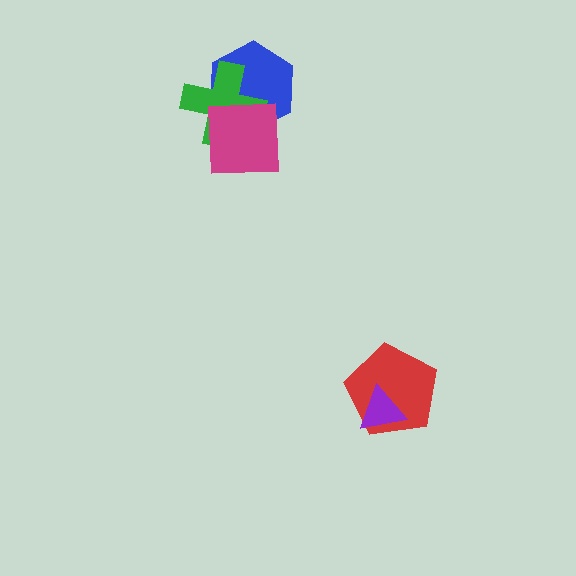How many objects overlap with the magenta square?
2 objects overlap with the magenta square.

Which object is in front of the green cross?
The magenta square is in front of the green cross.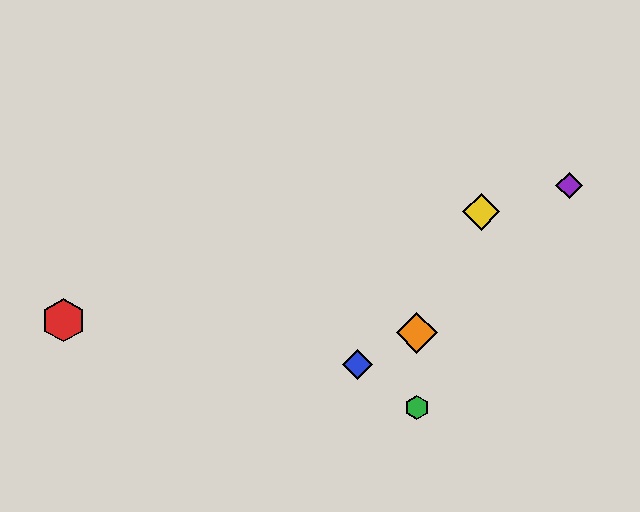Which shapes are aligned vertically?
The green hexagon, the orange diamond are aligned vertically.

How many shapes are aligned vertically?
2 shapes (the green hexagon, the orange diamond) are aligned vertically.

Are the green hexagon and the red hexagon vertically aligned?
No, the green hexagon is at x≈417 and the red hexagon is at x≈63.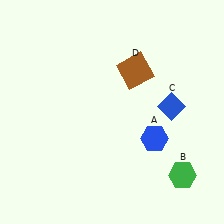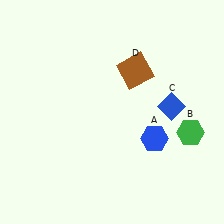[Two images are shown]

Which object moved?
The green hexagon (B) moved up.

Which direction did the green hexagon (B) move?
The green hexagon (B) moved up.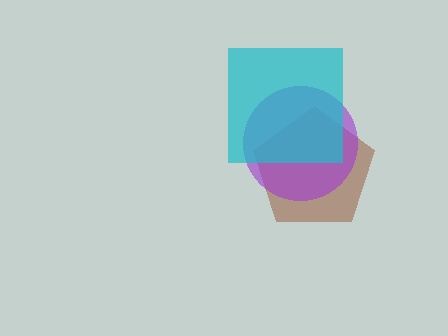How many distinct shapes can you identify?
There are 3 distinct shapes: a brown pentagon, a purple circle, a cyan square.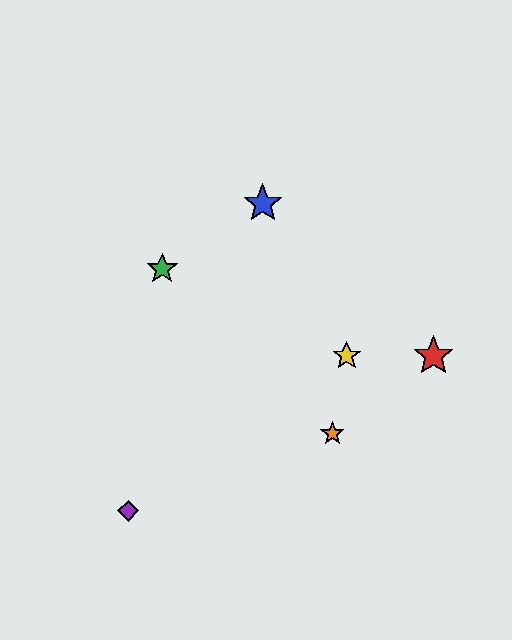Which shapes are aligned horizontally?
The red star, the yellow star are aligned horizontally.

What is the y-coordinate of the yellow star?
The yellow star is at y≈356.